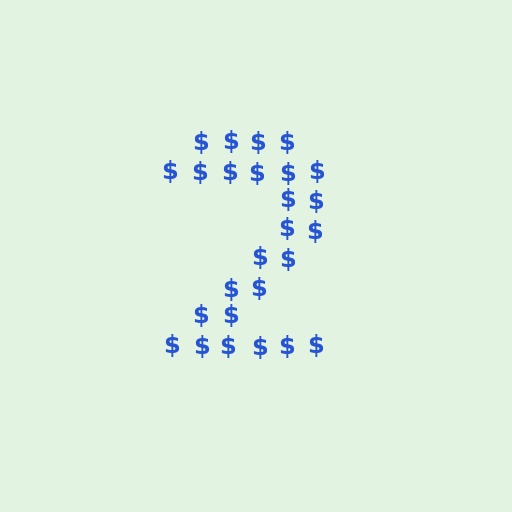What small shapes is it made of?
It is made of small dollar signs.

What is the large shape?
The large shape is the digit 2.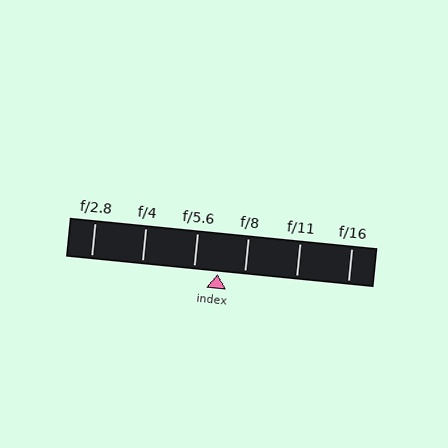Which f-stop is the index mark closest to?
The index mark is closest to f/5.6.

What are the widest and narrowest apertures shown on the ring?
The widest aperture shown is f/2.8 and the narrowest is f/16.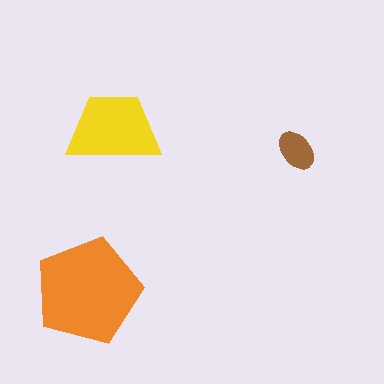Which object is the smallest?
The brown ellipse.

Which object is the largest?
The orange pentagon.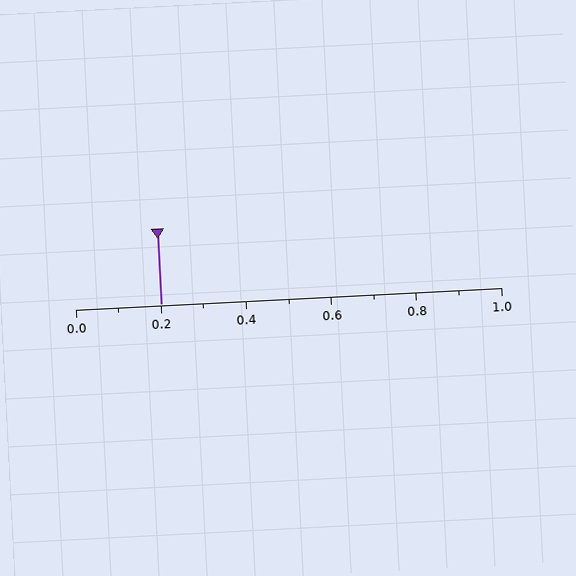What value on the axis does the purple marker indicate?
The marker indicates approximately 0.2.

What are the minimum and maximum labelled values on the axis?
The axis runs from 0.0 to 1.0.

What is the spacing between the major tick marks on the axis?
The major ticks are spaced 0.2 apart.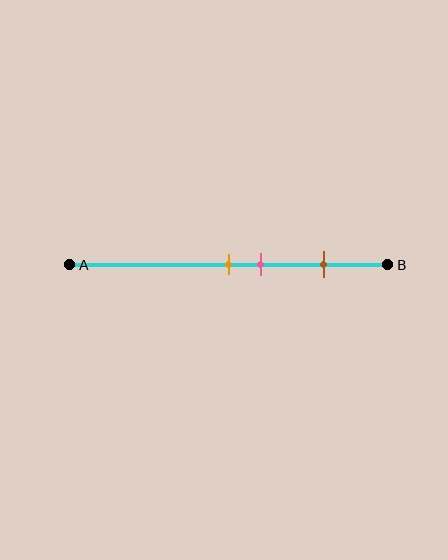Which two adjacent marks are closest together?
The orange and pink marks are the closest adjacent pair.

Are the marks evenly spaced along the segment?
No, the marks are not evenly spaced.